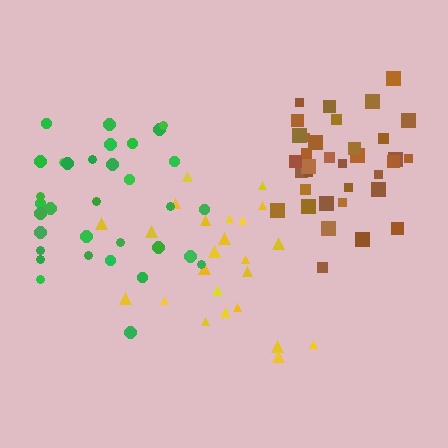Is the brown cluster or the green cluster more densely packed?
Brown.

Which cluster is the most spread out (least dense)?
Yellow.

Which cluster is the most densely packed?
Brown.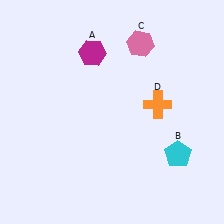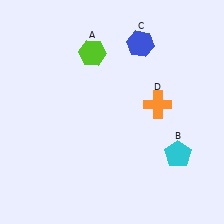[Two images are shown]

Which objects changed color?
A changed from magenta to lime. C changed from pink to blue.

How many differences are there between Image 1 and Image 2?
There are 2 differences between the two images.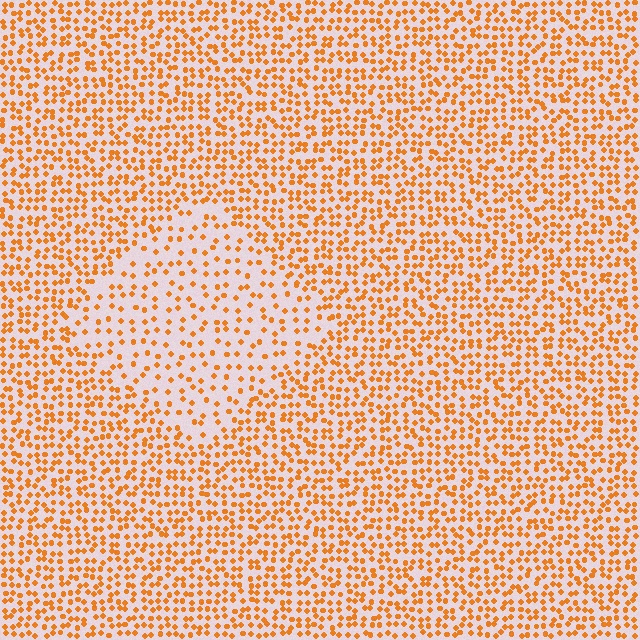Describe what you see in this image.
The image contains small orange elements arranged at two different densities. A diamond-shaped region is visible where the elements are less densely packed than the surrounding area.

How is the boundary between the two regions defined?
The boundary is defined by a change in element density (approximately 2.0x ratio). All elements are the same color, size, and shape.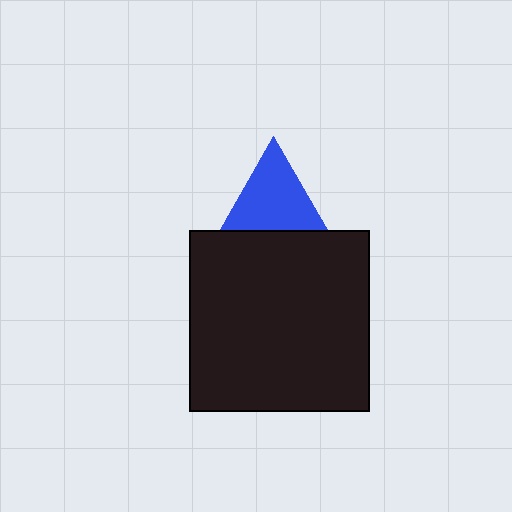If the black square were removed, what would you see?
You would see the complete blue triangle.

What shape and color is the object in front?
The object in front is a black square.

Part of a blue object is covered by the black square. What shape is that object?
It is a triangle.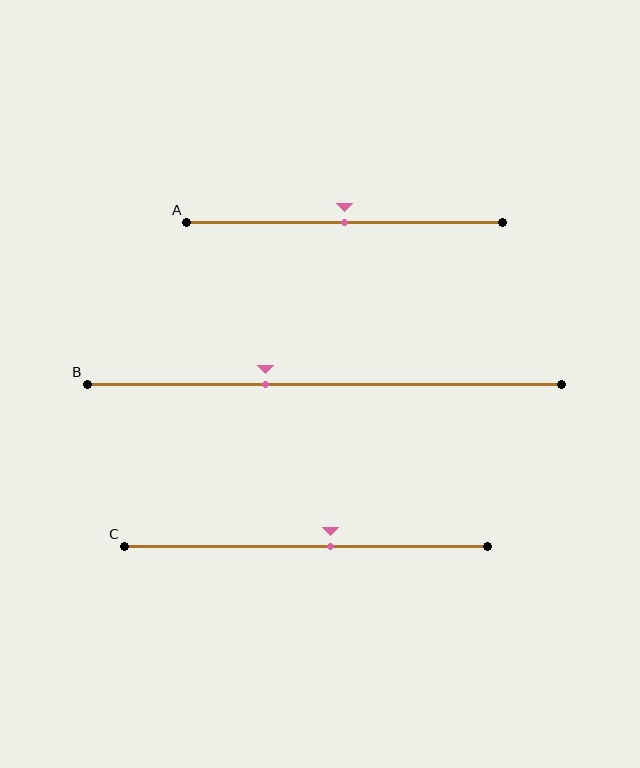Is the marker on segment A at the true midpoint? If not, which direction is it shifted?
Yes, the marker on segment A is at the true midpoint.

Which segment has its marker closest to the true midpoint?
Segment A has its marker closest to the true midpoint.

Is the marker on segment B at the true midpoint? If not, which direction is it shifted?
No, the marker on segment B is shifted to the left by about 13% of the segment length.